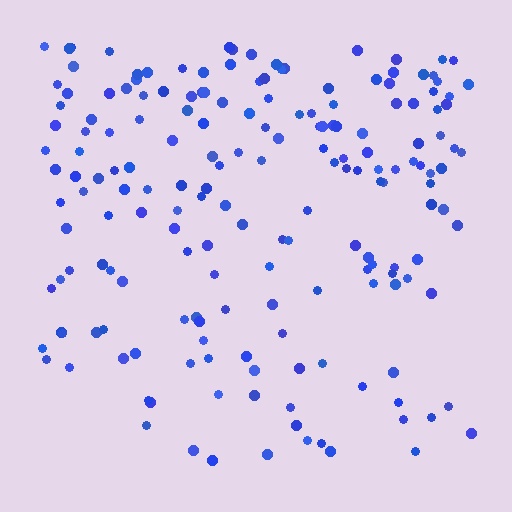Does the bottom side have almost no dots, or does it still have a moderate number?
Still a moderate number, just noticeably fewer than the top.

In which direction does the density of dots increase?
From bottom to top, with the top side densest.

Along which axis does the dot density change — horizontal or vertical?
Vertical.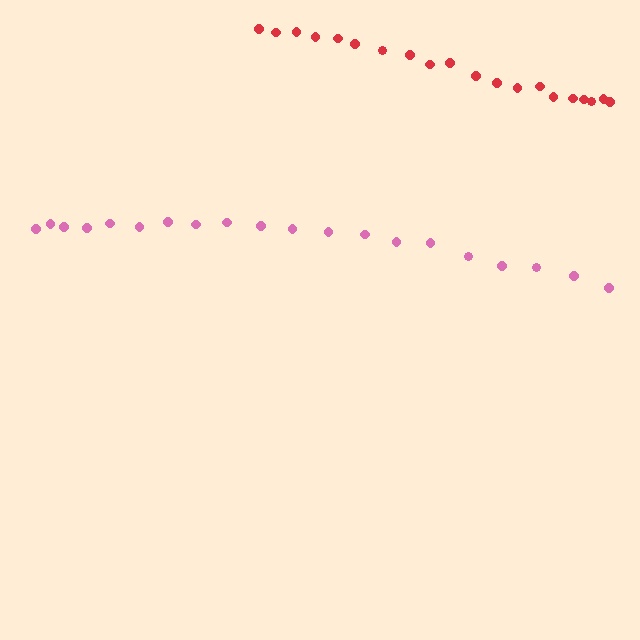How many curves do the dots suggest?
There are 2 distinct paths.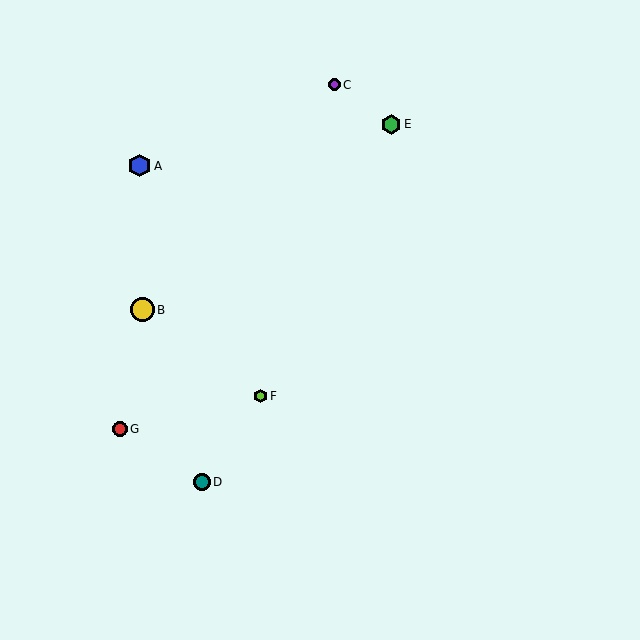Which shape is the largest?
The yellow circle (labeled B) is the largest.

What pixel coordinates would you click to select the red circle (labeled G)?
Click at (120, 429) to select the red circle G.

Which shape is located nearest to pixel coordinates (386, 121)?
The green hexagon (labeled E) at (391, 124) is nearest to that location.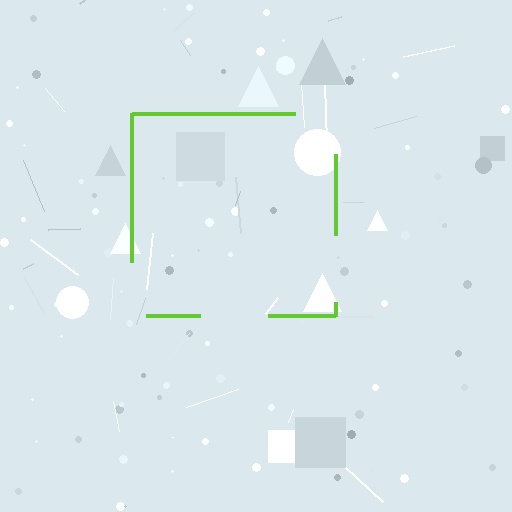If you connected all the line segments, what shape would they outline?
They would outline a square.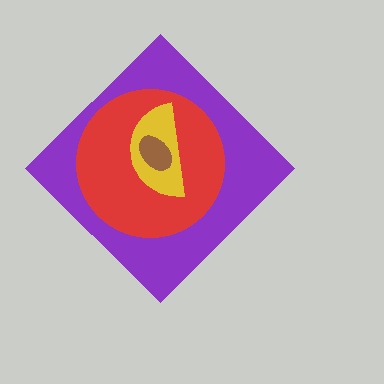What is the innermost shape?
The brown ellipse.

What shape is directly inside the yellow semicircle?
The brown ellipse.